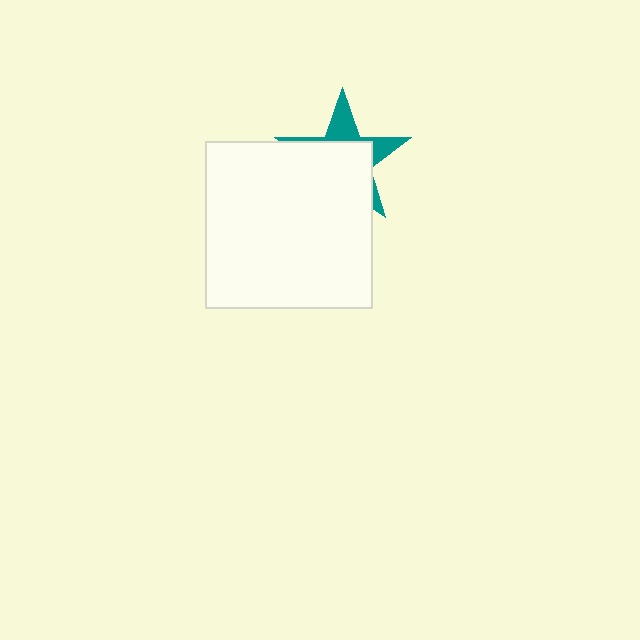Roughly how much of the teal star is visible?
A small part of it is visible (roughly 33%).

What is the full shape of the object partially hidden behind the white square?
The partially hidden object is a teal star.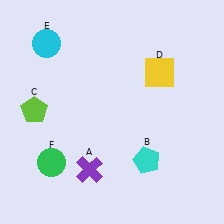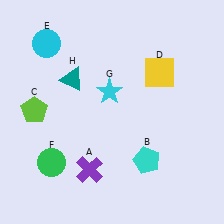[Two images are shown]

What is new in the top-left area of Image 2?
A teal triangle (H) was added in the top-left area of Image 2.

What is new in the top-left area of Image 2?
A cyan star (G) was added in the top-left area of Image 2.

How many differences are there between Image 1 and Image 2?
There are 2 differences between the two images.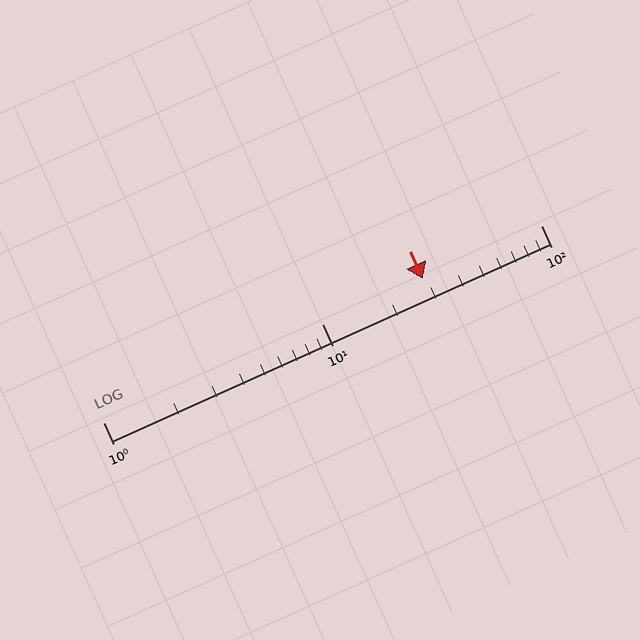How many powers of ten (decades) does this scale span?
The scale spans 2 decades, from 1 to 100.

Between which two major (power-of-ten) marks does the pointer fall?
The pointer is between 10 and 100.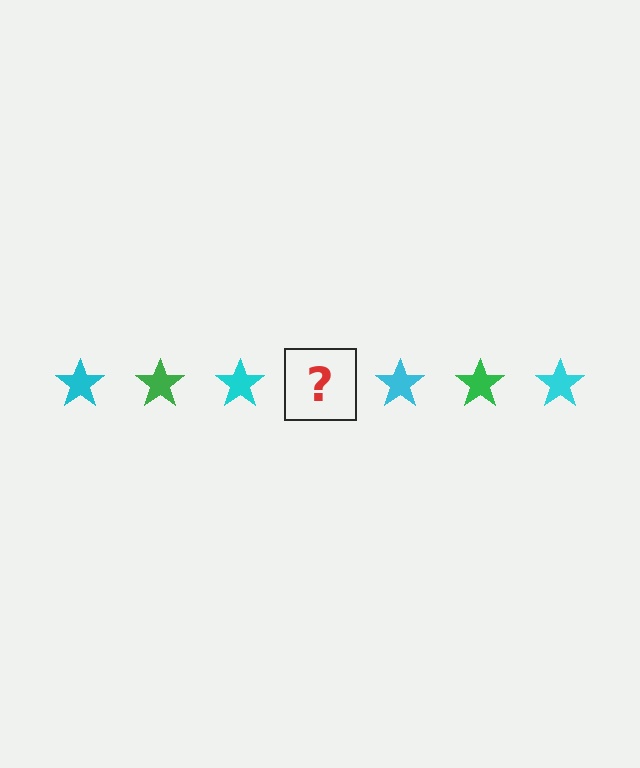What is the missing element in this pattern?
The missing element is a green star.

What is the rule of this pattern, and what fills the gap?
The rule is that the pattern cycles through cyan, green stars. The gap should be filled with a green star.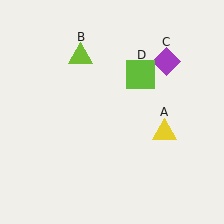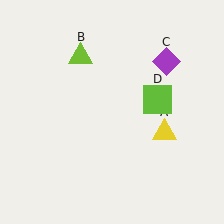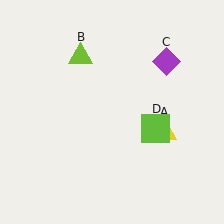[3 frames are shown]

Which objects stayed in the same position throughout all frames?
Yellow triangle (object A) and lime triangle (object B) and purple diamond (object C) remained stationary.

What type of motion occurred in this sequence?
The lime square (object D) rotated clockwise around the center of the scene.